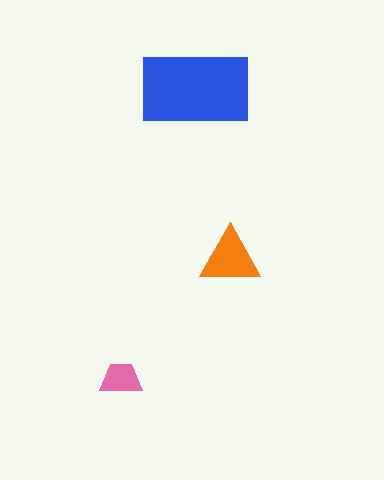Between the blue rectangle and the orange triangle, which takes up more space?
The blue rectangle.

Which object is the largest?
The blue rectangle.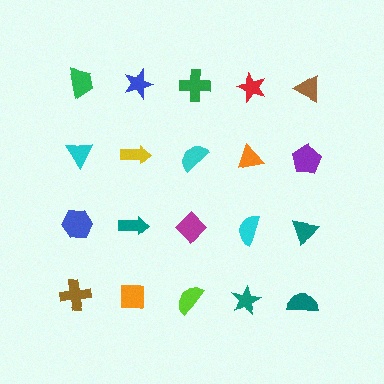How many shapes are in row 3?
5 shapes.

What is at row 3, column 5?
A teal triangle.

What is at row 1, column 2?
A blue star.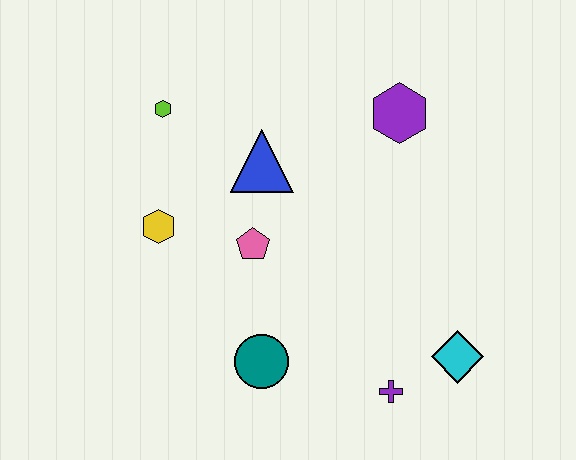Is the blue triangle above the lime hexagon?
No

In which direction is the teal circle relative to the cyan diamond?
The teal circle is to the left of the cyan diamond.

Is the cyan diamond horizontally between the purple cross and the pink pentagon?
No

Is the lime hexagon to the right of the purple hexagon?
No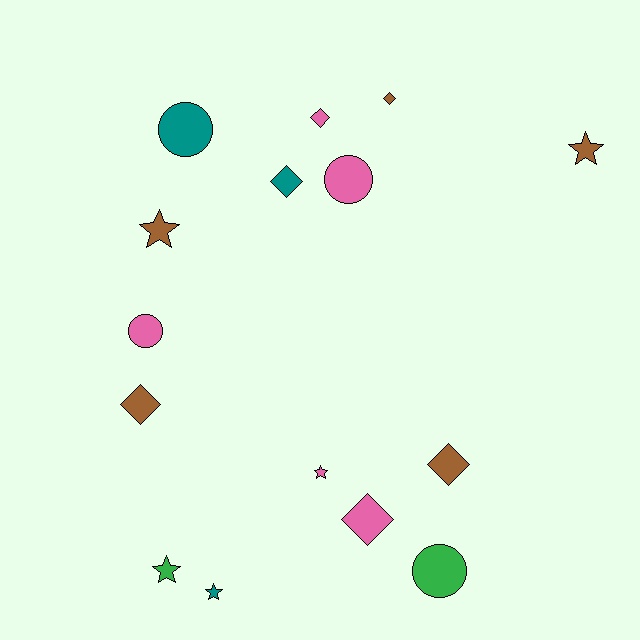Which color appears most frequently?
Brown, with 5 objects.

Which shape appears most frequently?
Diamond, with 6 objects.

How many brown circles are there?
There are no brown circles.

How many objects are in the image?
There are 15 objects.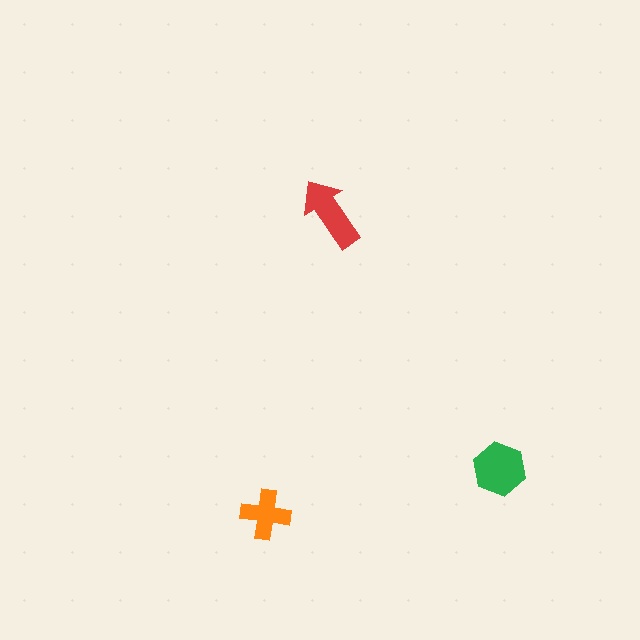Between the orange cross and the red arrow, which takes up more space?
The red arrow.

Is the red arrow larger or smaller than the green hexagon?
Smaller.